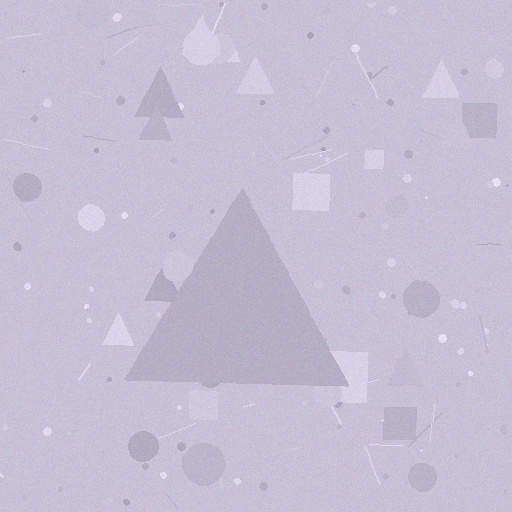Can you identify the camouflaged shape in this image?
The camouflaged shape is a triangle.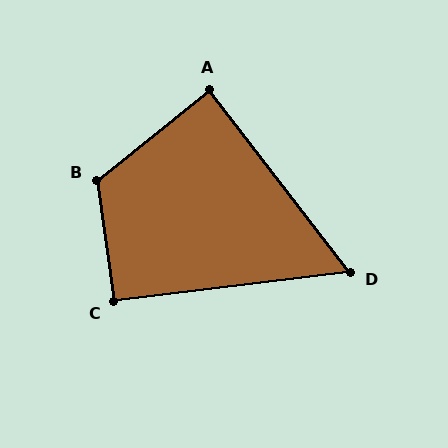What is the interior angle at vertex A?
Approximately 89 degrees (approximately right).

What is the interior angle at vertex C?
Approximately 91 degrees (approximately right).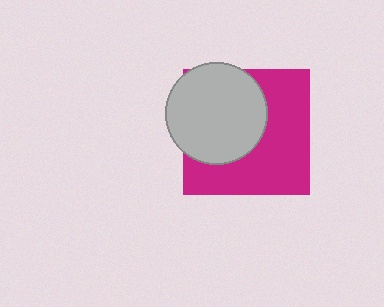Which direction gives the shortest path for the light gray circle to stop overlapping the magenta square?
Moving toward the upper-left gives the shortest separation.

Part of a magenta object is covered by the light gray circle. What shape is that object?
It is a square.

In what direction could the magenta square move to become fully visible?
The magenta square could move toward the lower-right. That would shift it out from behind the light gray circle entirely.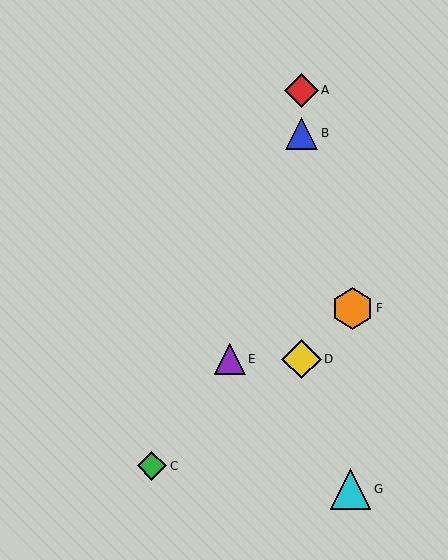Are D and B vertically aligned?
Yes, both are at x≈302.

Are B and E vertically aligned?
No, B is at x≈302 and E is at x≈230.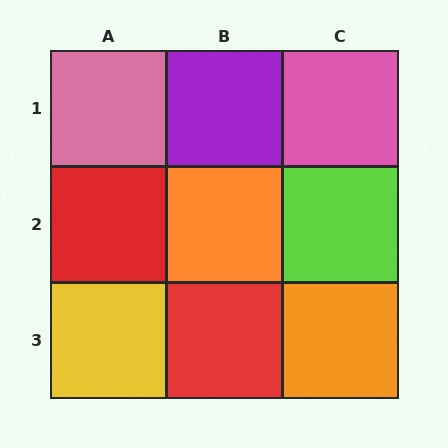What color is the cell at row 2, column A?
Red.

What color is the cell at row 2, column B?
Orange.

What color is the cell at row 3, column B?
Red.